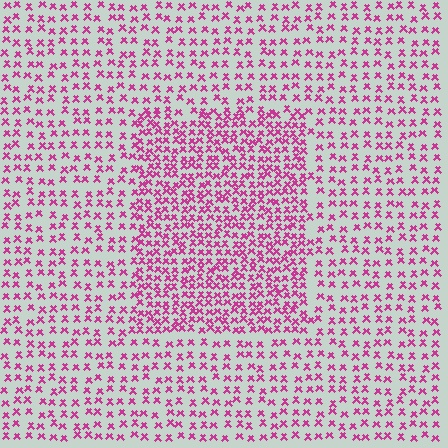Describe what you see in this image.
The image contains small magenta elements arranged at two different densities. A rectangle-shaped region is visible where the elements are more densely packed than the surrounding area.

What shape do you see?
I see a rectangle.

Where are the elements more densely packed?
The elements are more densely packed inside the rectangle boundary.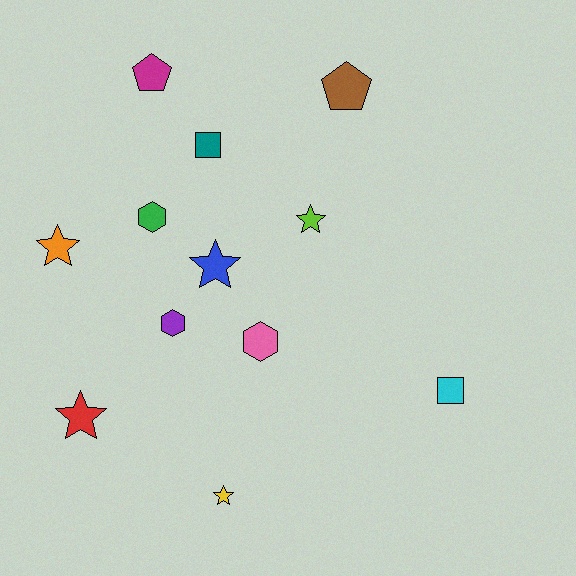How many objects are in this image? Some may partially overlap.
There are 12 objects.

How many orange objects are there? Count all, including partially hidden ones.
There is 1 orange object.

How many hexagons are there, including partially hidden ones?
There are 3 hexagons.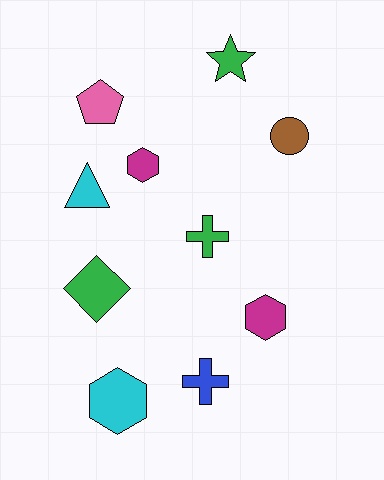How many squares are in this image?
There are no squares.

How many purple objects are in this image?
There are no purple objects.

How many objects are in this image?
There are 10 objects.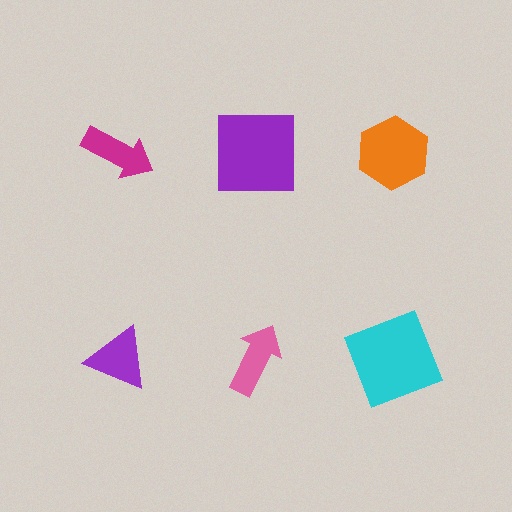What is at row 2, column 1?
A purple triangle.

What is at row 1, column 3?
An orange hexagon.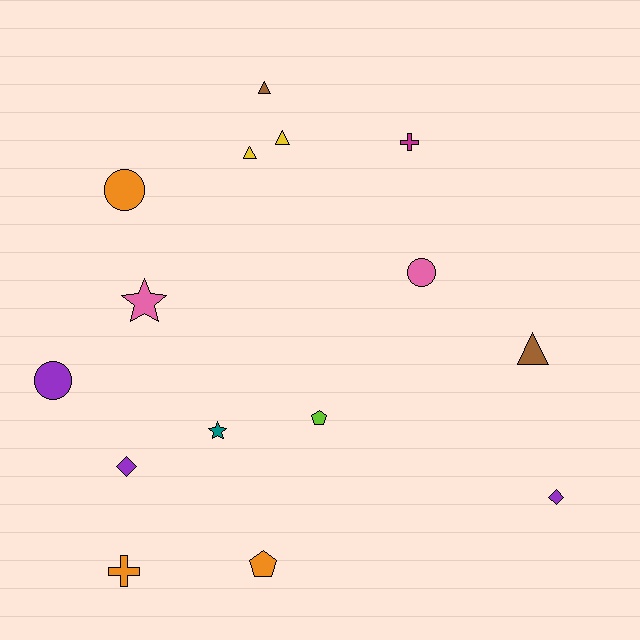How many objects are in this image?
There are 15 objects.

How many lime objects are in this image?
There is 1 lime object.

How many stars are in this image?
There are 2 stars.